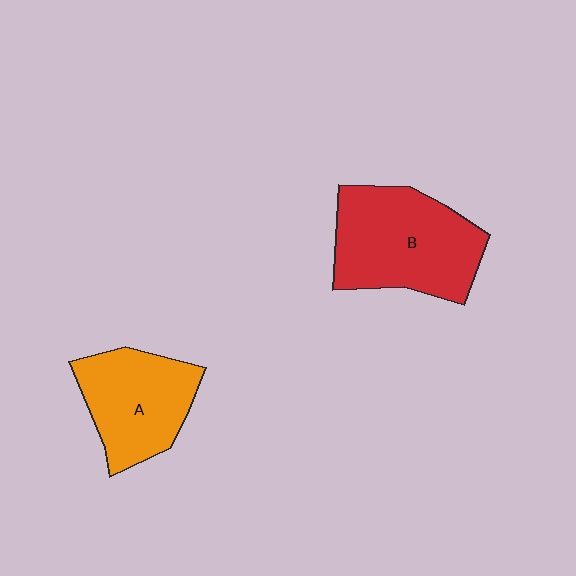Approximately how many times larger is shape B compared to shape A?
Approximately 1.3 times.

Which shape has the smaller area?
Shape A (orange).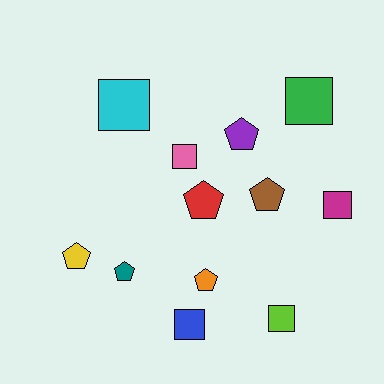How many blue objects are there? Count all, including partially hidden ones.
There is 1 blue object.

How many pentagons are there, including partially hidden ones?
There are 6 pentagons.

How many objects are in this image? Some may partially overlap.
There are 12 objects.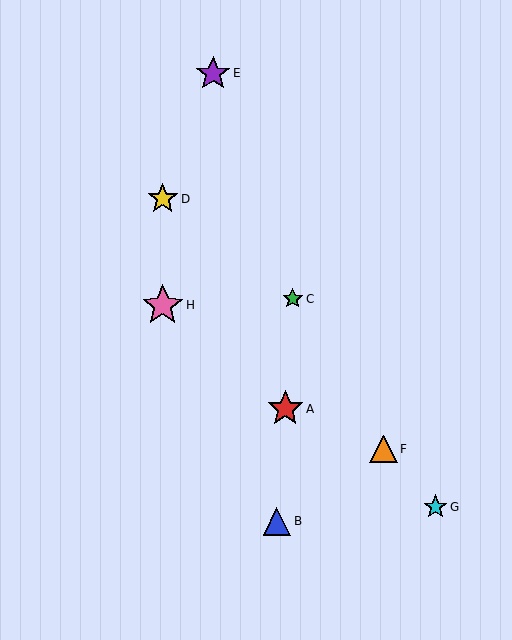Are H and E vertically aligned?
No, H is at x≈163 and E is at x≈213.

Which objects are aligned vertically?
Objects D, H are aligned vertically.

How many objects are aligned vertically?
2 objects (D, H) are aligned vertically.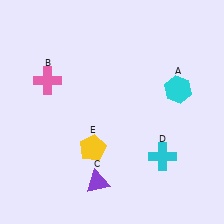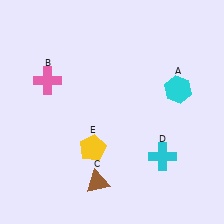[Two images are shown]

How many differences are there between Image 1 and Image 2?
There is 1 difference between the two images.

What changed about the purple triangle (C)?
In Image 1, C is purple. In Image 2, it changed to brown.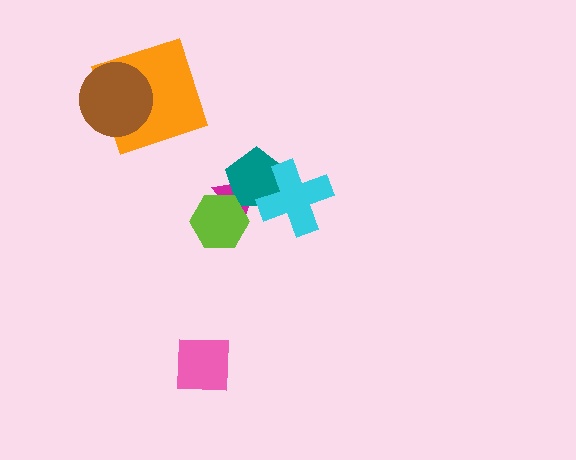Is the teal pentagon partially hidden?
Yes, it is partially covered by another shape.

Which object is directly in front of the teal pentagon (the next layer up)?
The lime hexagon is directly in front of the teal pentagon.